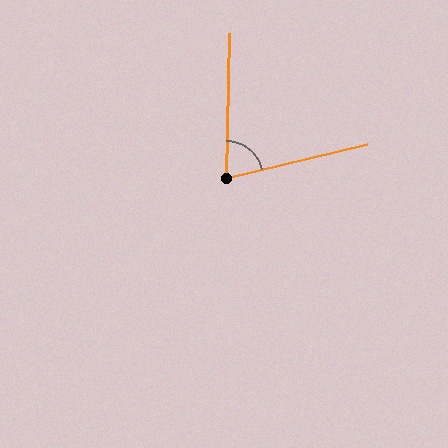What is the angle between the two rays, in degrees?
Approximately 75 degrees.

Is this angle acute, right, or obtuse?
It is acute.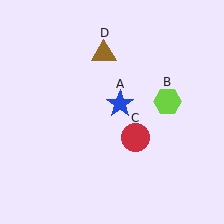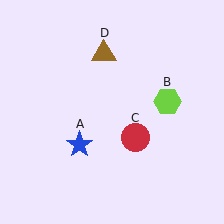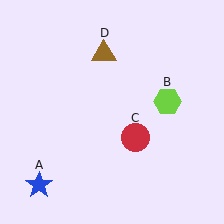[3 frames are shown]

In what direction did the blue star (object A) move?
The blue star (object A) moved down and to the left.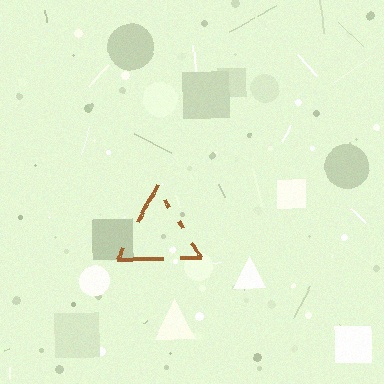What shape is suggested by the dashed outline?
The dashed outline suggests a triangle.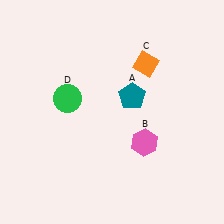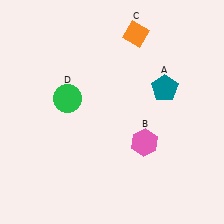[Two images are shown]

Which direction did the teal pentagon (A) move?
The teal pentagon (A) moved right.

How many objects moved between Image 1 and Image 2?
2 objects moved between the two images.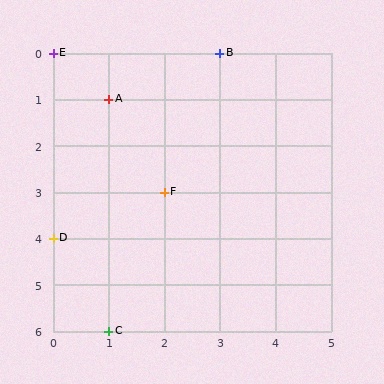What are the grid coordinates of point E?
Point E is at grid coordinates (0, 0).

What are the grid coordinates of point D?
Point D is at grid coordinates (0, 4).